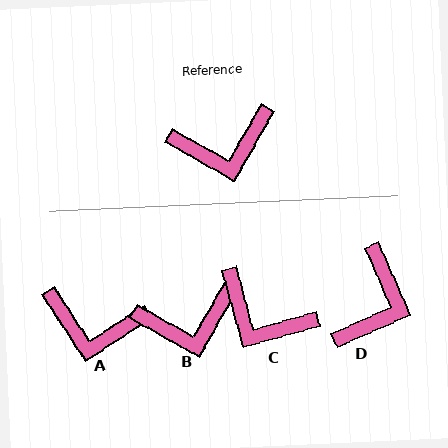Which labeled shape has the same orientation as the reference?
B.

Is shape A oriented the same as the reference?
No, it is off by about 27 degrees.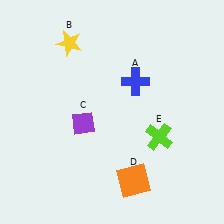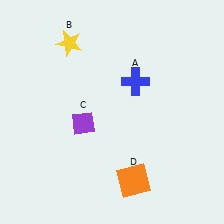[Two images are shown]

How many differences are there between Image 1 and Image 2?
There is 1 difference between the two images.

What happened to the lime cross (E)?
The lime cross (E) was removed in Image 2. It was in the bottom-right area of Image 1.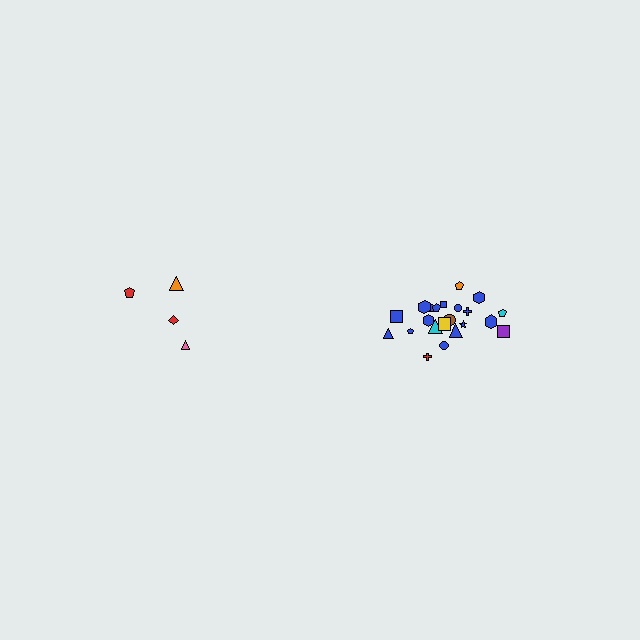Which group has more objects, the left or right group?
The right group.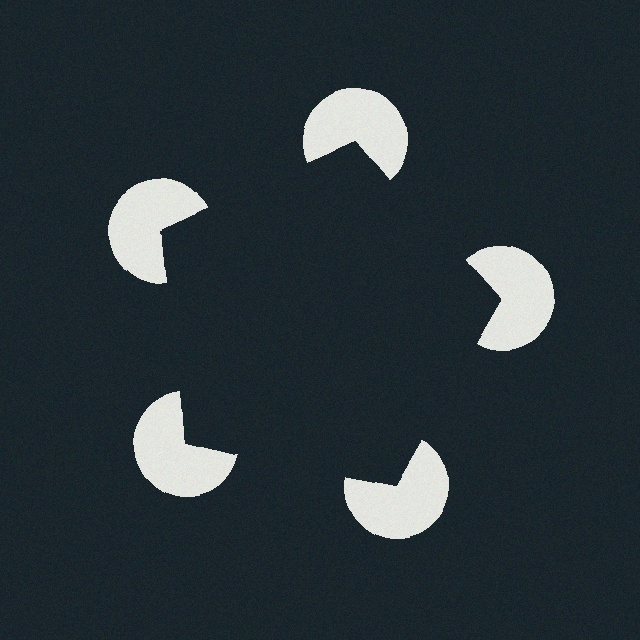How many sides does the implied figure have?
5 sides.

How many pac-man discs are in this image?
There are 5 — one at each vertex of the illusory pentagon.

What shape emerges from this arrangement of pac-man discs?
An illusory pentagon — its edges are inferred from the aligned wedge cuts in the pac-man discs, not physically drawn.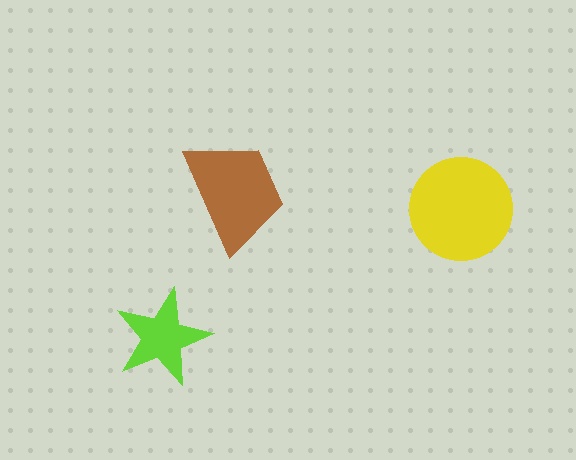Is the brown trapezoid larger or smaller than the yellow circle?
Smaller.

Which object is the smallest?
The lime star.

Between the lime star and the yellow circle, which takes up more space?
The yellow circle.